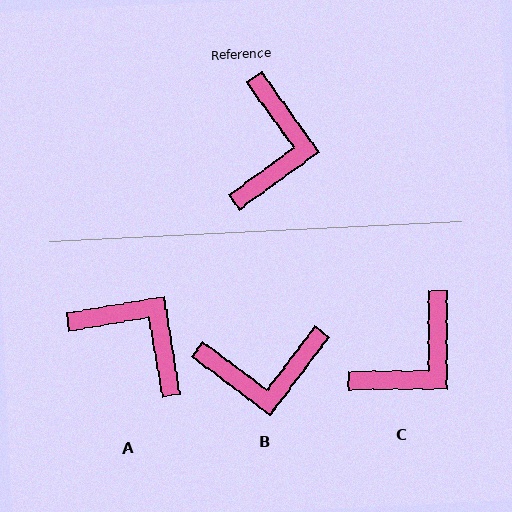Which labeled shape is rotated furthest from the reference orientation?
B, about 73 degrees away.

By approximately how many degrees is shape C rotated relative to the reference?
Approximately 35 degrees clockwise.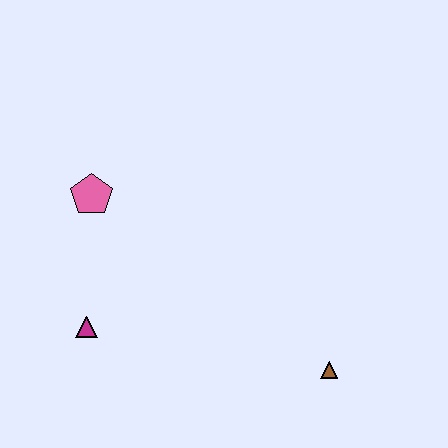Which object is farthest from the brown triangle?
The pink pentagon is farthest from the brown triangle.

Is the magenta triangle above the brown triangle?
Yes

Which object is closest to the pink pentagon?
The magenta triangle is closest to the pink pentagon.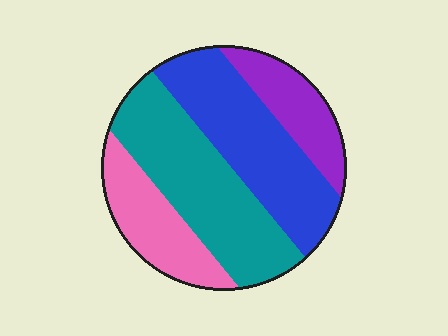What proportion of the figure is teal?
Teal takes up about one third (1/3) of the figure.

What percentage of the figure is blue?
Blue takes up about one third (1/3) of the figure.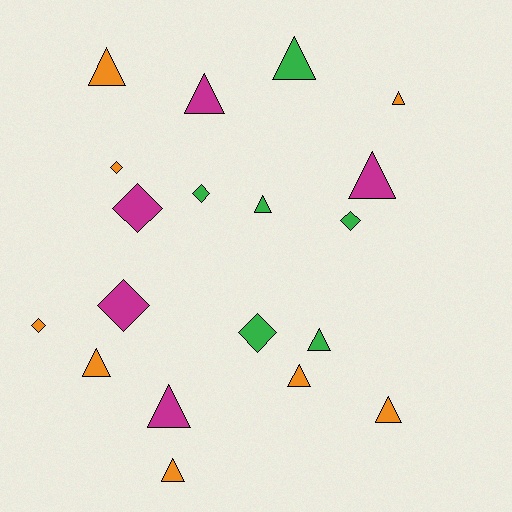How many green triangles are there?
There are 3 green triangles.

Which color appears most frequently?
Orange, with 8 objects.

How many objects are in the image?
There are 19 objects.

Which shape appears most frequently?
Triangle, with 12 objects.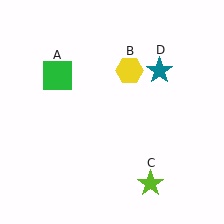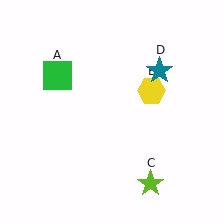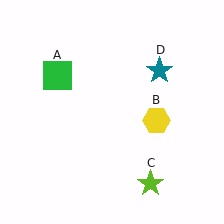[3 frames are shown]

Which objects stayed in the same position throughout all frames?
Green square (object A) and lime star (object C) and teal star (object D) remained stationary.